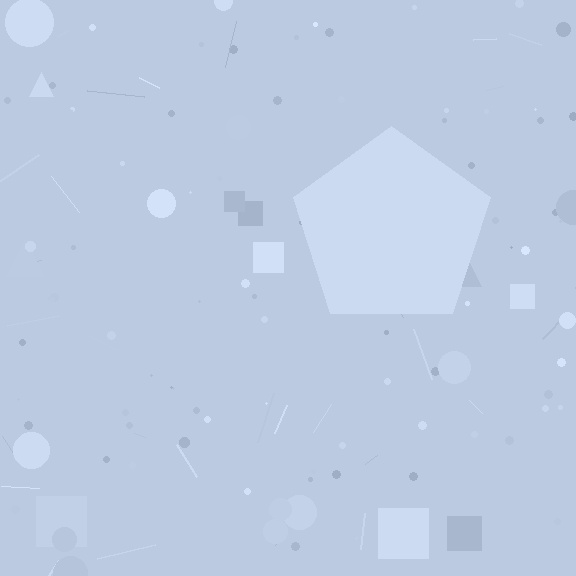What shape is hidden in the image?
A pentagon is hidden in the image.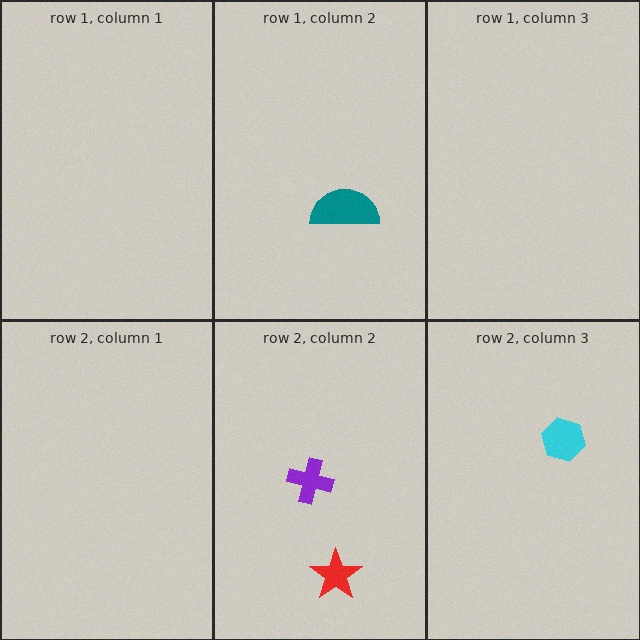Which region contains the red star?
The row 2, column 2 region.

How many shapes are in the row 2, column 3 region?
1.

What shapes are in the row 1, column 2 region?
The teal semicircle.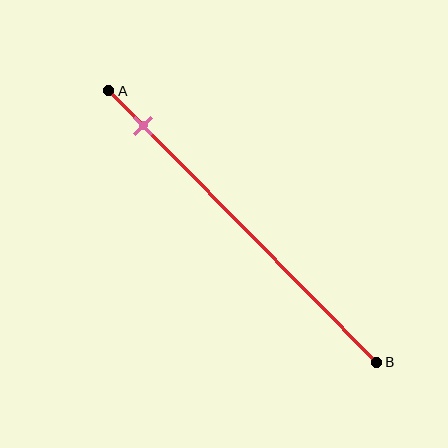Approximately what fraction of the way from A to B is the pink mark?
The pink mark is approximately 15% of the way from A to B.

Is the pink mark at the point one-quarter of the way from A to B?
No, the mark is at about 15% from A, not at the 25% one-quarter point.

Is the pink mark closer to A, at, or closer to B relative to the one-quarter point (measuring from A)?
The pink mark is closer to point A than the one-quarter point of segment AB.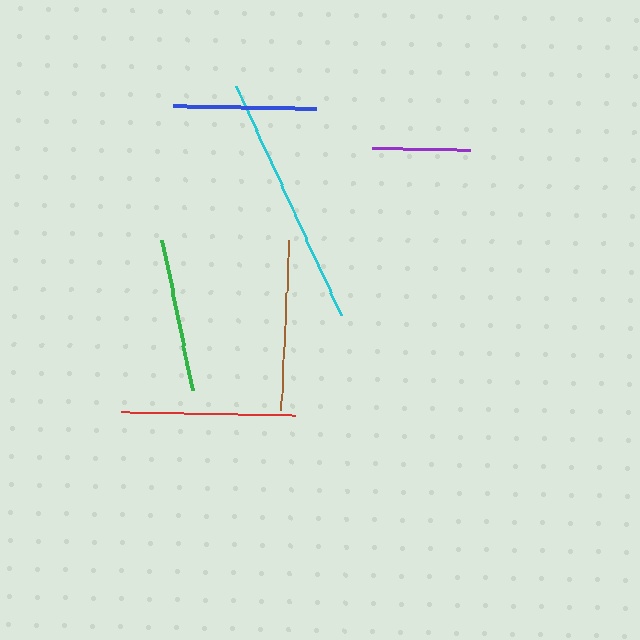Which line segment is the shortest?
The purple line is the shortest at approximately 98 pixels.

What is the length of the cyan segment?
The cyan segment is approximately 252 pixels long.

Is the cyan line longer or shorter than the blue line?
The cyan line is longer than the blue line.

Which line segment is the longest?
The cyan line is the longest at approximately 252 pixels.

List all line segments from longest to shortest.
From longest to shortest: cyan, red, brown, green, blue, purple.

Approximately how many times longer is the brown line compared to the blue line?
The brown line is approximately 1.2 times the length of the blue line.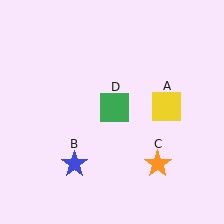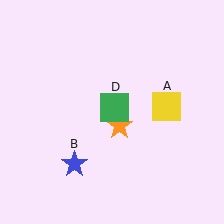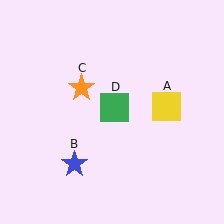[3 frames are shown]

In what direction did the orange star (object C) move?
The orange star (object C) moved up and to the left.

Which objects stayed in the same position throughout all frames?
Yellow square (object A) and blue star (object B) and green square (object D) remained stationary.